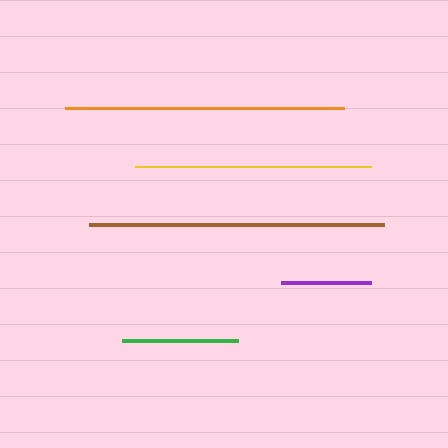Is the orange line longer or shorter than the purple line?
The orange line is longer than the purple line.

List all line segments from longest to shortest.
From longest to shortest: brown, orange, yellow, green, purple.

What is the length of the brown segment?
The brown segment is approximately 295 pixels long.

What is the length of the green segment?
The green segment is approximately 116 pixels long.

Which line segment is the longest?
The brown line is the longest at approximately 295 pixels.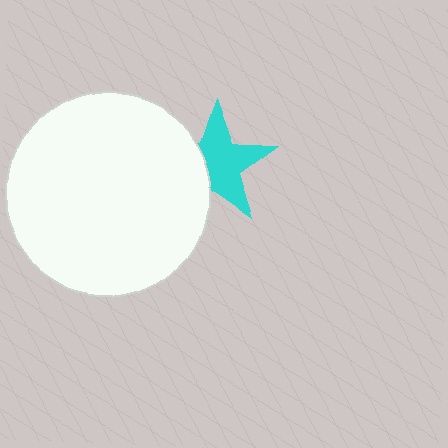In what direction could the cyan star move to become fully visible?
The cyan star could move right. That would shift it out from behind the white circle entirely.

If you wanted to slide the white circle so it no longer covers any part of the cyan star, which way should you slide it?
Slide it left — that is the most direct way to separate the two shapes.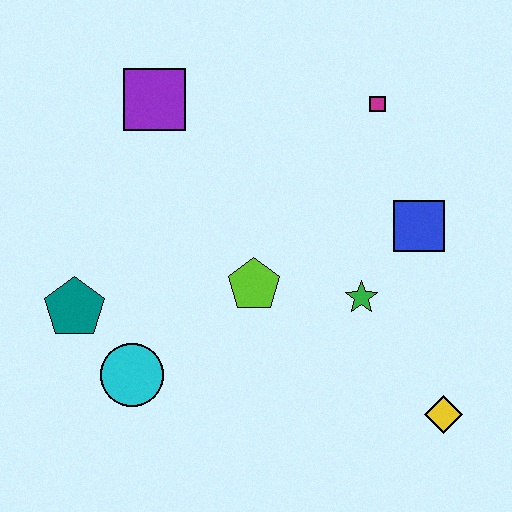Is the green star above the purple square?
No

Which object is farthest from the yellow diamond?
The purple square is farthest from the yellow diamond.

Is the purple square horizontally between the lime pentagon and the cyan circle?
Yes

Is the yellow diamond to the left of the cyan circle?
No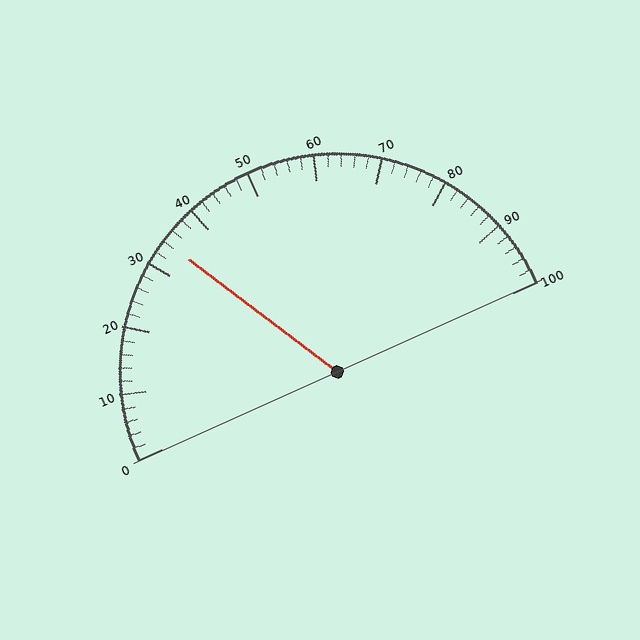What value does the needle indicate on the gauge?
The needle indicates approximately 34.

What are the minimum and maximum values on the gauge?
The gauge ranges from 0 to 100.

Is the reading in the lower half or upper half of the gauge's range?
The reading is in the lower half of the range (0 to 100).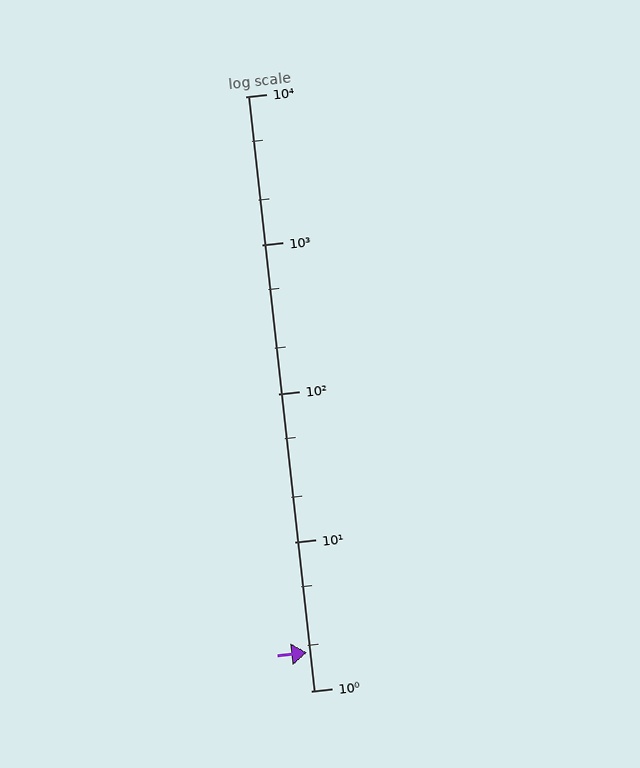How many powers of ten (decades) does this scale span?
The scale spans 4 decades, from 1 to 10000.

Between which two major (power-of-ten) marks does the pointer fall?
The pointer is between 1 and 10.